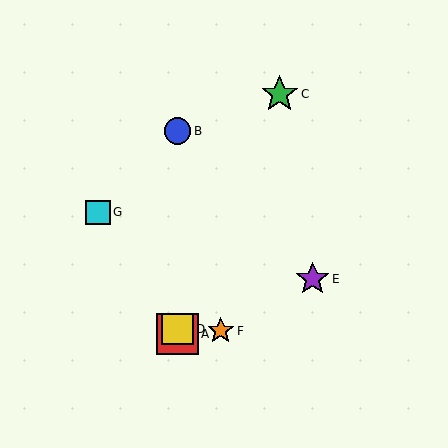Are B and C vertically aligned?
No, B is at x≈177 and C is at x≈280.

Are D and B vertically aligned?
Yes, both are at x≈177.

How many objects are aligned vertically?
3 objects (A, B, D) are aligned vertically.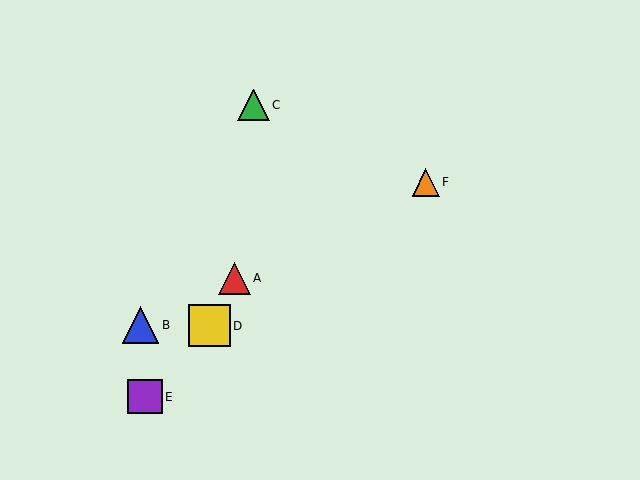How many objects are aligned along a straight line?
3 objects (A, B, F) are aligned along a straight line.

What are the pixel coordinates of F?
Object F is at (426, 182).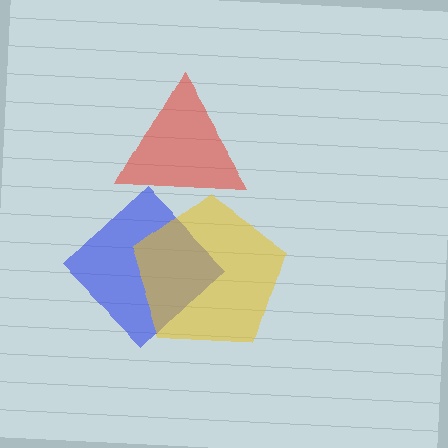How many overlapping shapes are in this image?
There are 3 overlapping shapes in the image.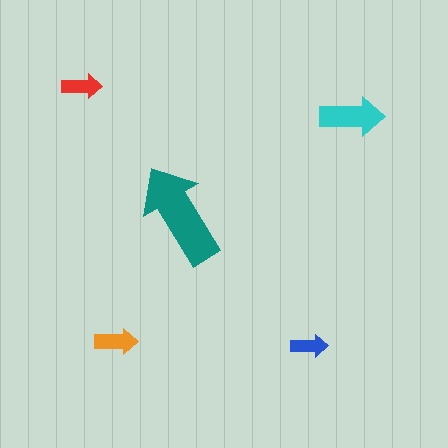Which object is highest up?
The red arrow is topmost.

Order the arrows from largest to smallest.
the teal one, the cyan one, the orange one, the red one, the blue one.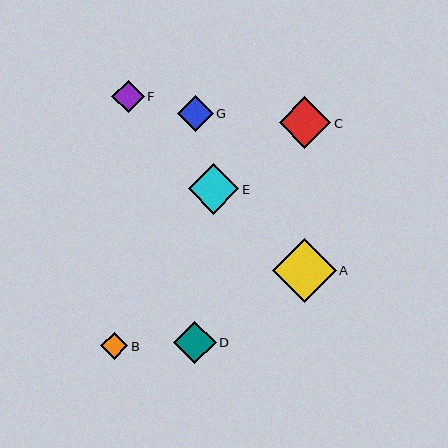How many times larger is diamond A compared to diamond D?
Diamond A is approximately 1.5 times the size of diamond D.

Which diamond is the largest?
Diamond A is the largest with a size of approximately 64 pixels.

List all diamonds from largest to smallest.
From largest to smallest: A, C, E, D, G, F, B.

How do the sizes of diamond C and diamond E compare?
Diamond C and diamond E are approximately the same size.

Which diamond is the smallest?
Diamond B is the smallest with a size of approximately 27 pixels.